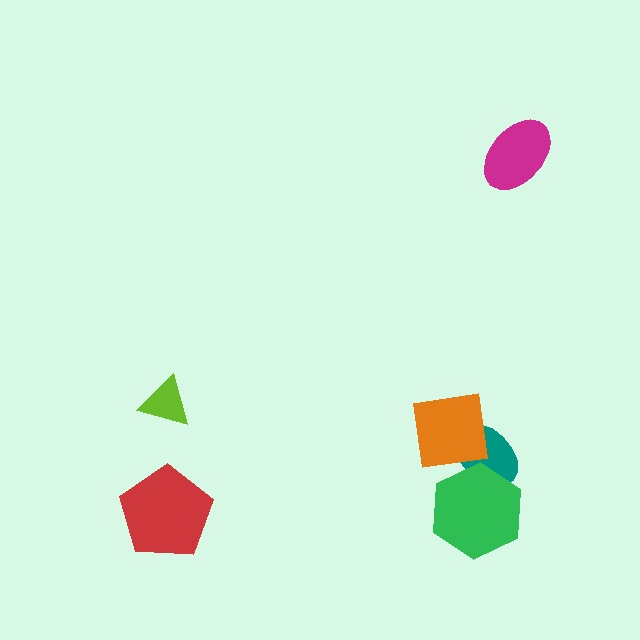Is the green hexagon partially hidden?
No, no other shape covers it.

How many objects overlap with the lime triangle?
0 objects overlap with the lime triangle.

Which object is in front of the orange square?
The green hexagon is in front of the orange square.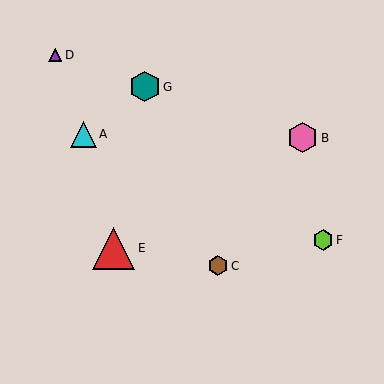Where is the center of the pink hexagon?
The center of the pink hexagon is at (302, 138).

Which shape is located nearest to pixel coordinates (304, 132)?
The pink hexagon (labeled B) at (302, 138) is nearest to that location.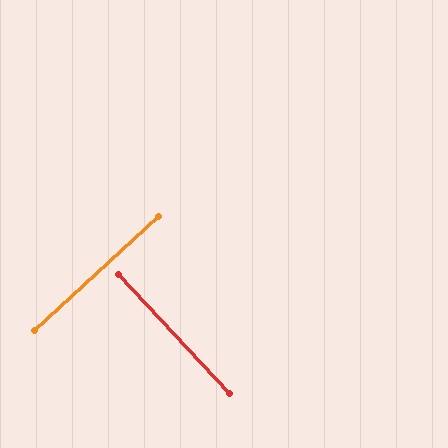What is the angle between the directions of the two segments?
Approximately 90 degrees.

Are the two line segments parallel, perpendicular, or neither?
Perpendicular — they meet at approximately 90°.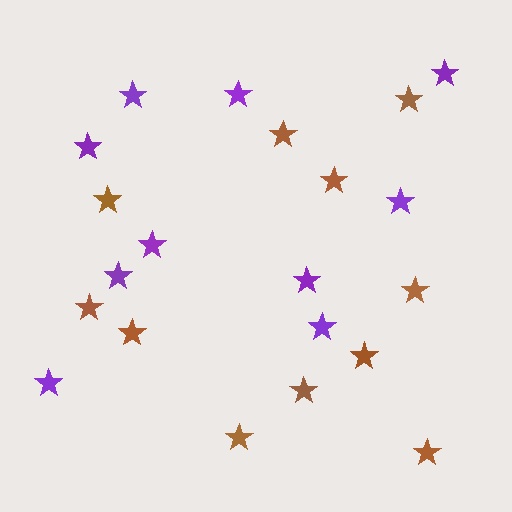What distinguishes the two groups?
There are 2 groups: one group of brown stars (11) and one group of purple stars (10).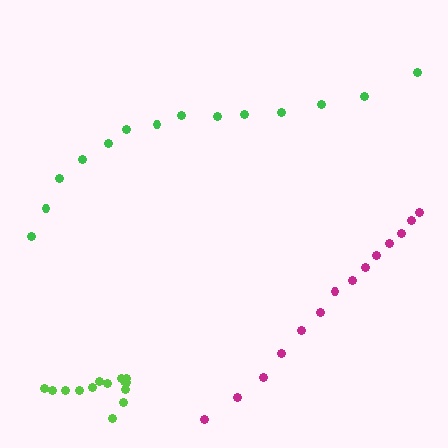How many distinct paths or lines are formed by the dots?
There are 3 distinct paths.